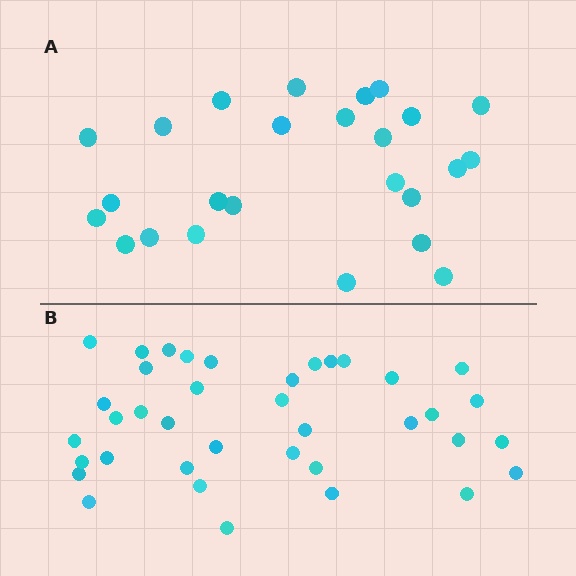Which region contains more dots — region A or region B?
Region B (the bottom region) has more dots.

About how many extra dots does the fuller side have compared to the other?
Region B has approximately 15 more dots than region A.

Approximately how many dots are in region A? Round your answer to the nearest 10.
About 20 dots. (The exact count is 25, which rounds to 20.)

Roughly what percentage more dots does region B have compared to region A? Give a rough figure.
About 50% more.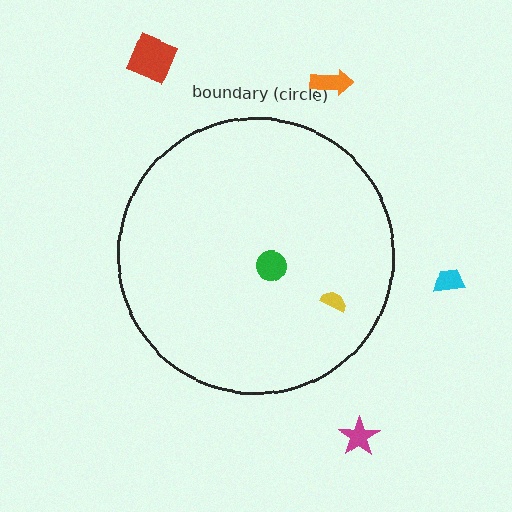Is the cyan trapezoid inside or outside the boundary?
Outside.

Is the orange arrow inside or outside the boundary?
Outside.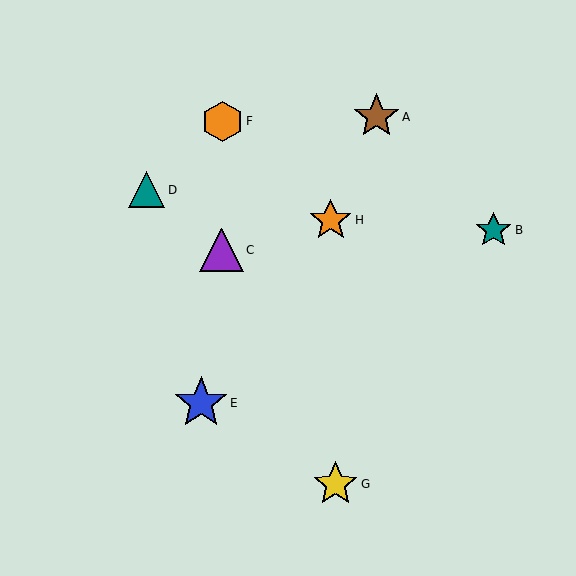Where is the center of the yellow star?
The center of the yellow star is at (336, 484).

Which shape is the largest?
The blue star (labeled E) is the largest.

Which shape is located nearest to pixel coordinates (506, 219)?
The teal star (labeled B) at (494, 230) is nearest to that location.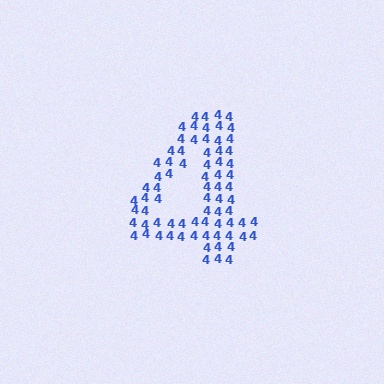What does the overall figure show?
The overall figure shows the digit 4.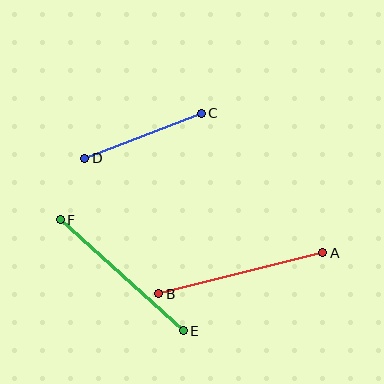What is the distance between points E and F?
The distance is approximately 166 pixels.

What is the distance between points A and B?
The distance is approximately 169 pixels.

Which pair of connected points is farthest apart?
Points A and B are farthest apart.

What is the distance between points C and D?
The distance is approximately 125 pixels.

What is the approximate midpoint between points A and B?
The midpoint is at approximately (241, 273) pixels.